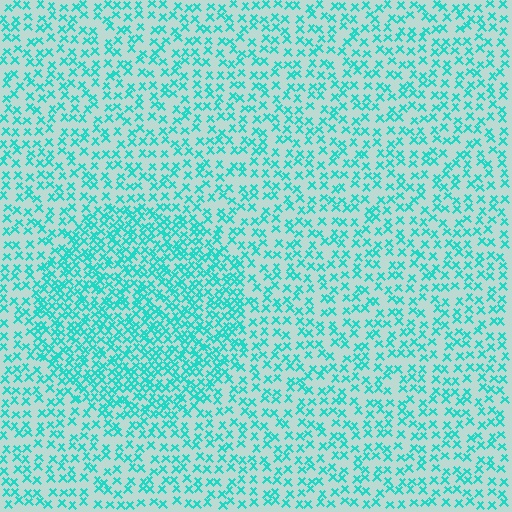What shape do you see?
I see a circle.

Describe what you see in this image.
The image contains small cyan elements arranged at two different densities. A circle-shaped region is visible where the elements are more densely packed than the surrounding area.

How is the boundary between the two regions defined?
The boundary is defined by a change in element density (approximately 1.9x ratio). All elements are the same color, size, and shape.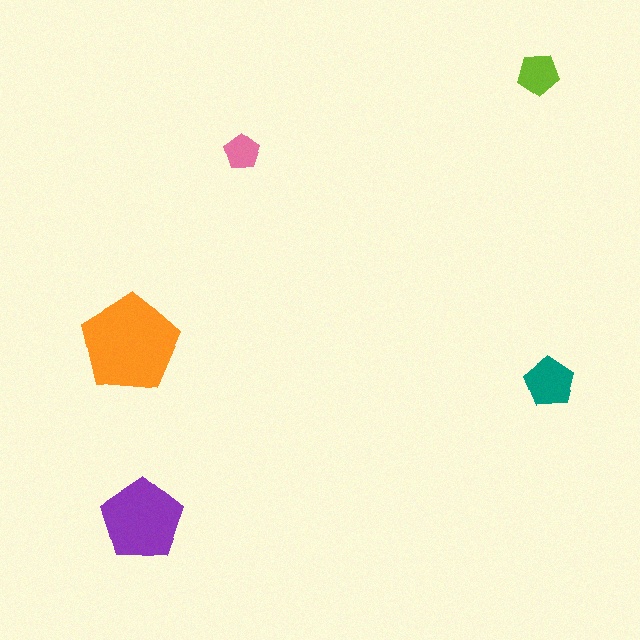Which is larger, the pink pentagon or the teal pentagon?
The teal one.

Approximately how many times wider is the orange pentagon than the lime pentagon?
About 2.5 times wider.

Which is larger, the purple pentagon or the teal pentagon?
The purple one.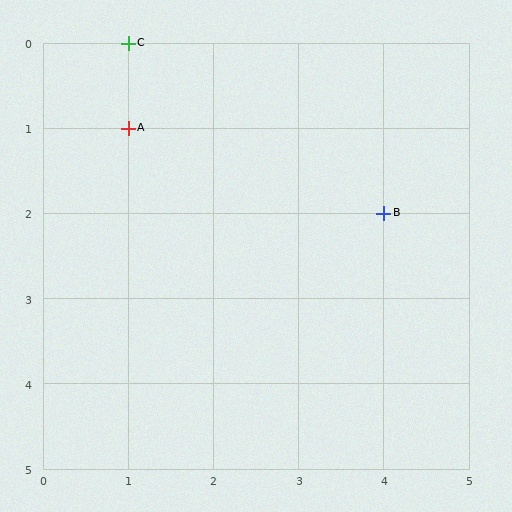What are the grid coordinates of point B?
Point B is at grid coordinates (4, 2).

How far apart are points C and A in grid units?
Points C and A are 1 row apart.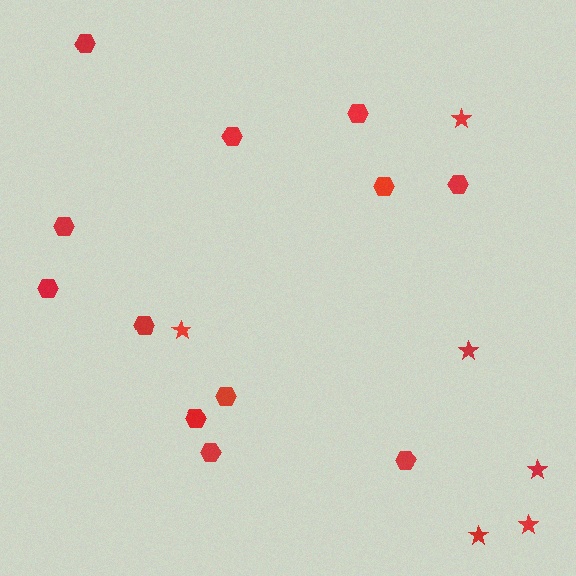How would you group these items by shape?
There are 2 groups: one group of hexagons (12) and one group of stars (6).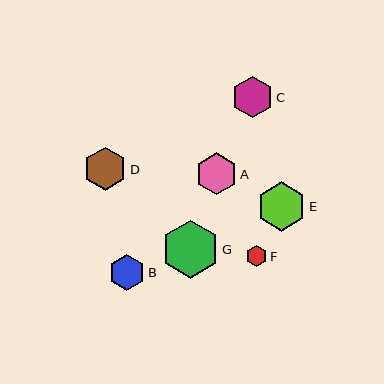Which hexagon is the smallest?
Hexagon F is the smallest with a size of approximately 21 pixels.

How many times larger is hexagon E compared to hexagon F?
Hexagon E is approximately 2.4 times the size of hexagon F.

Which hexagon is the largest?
Hexagon G is the largest with a size of approximately 58 pixels.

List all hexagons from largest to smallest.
From largest to smallest: G, E, D, A, C, B, F.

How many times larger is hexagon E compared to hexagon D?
Hexagon E is approximately 1.1 times the size of hexagon D.